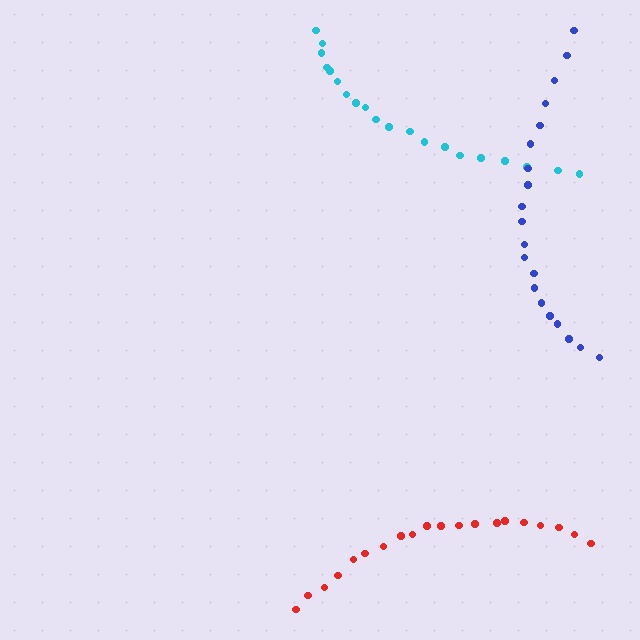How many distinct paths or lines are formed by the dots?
There are 3 distinct paths.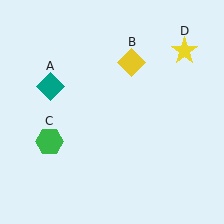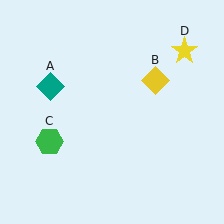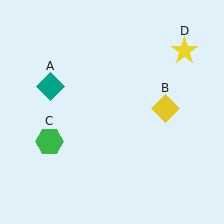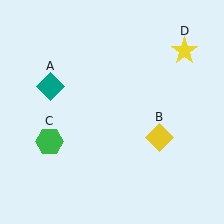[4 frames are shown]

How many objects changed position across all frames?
1 object changed position: yellow diamond (object B).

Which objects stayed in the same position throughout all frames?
Teal diamond (object A) and green hexagon (object C) and yellow star (object D) remained stationary.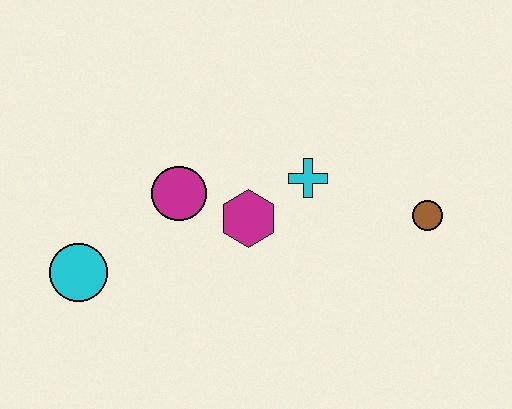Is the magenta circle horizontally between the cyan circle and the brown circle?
Yes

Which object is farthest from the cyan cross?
The cyan circle is farthest from the cyan cross.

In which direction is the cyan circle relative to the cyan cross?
The cyan circle is to the left of the cyan cross.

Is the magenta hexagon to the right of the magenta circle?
Yes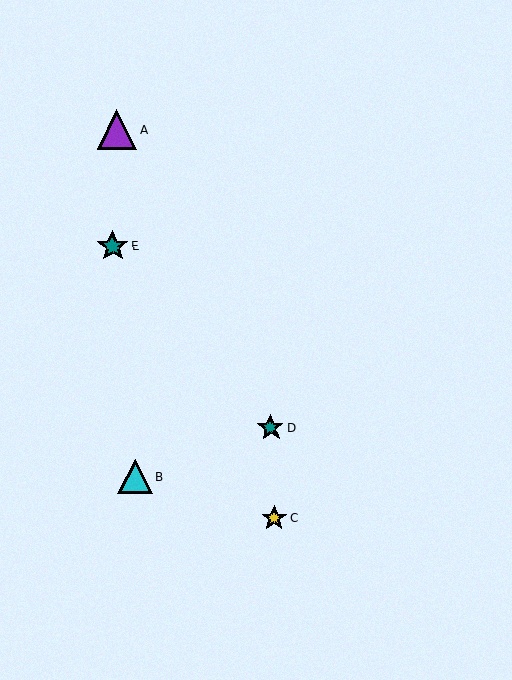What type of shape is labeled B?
Shape B is a cyan triangle.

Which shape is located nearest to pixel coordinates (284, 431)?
The teal star (labeled D) at (271, 428) is nearest to that location.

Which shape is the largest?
The purple triangle (labeled A) is the largest.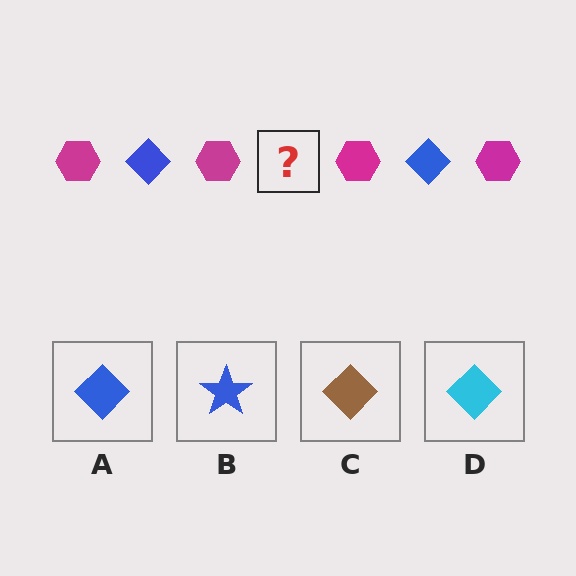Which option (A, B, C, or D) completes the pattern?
A.